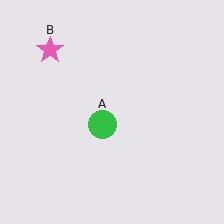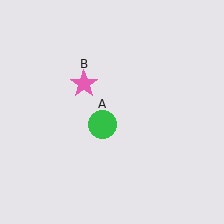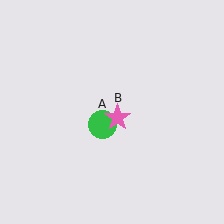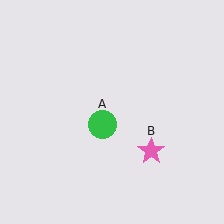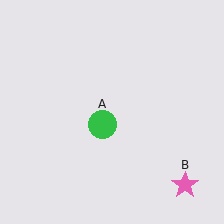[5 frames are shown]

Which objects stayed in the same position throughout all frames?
Green circle (object A) remained stationary.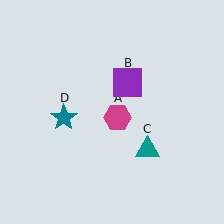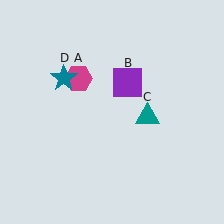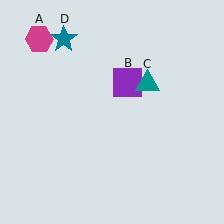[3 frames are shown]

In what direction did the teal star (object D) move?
The teal star (object D) moved up.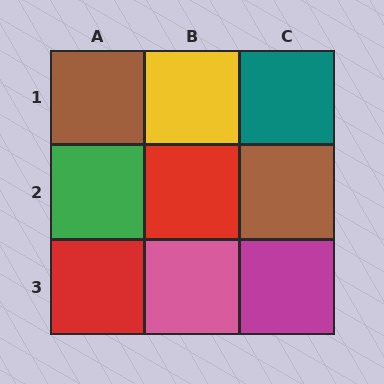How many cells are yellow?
1 cell is yellow.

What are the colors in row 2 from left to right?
Green, red, brown.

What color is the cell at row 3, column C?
Magenta.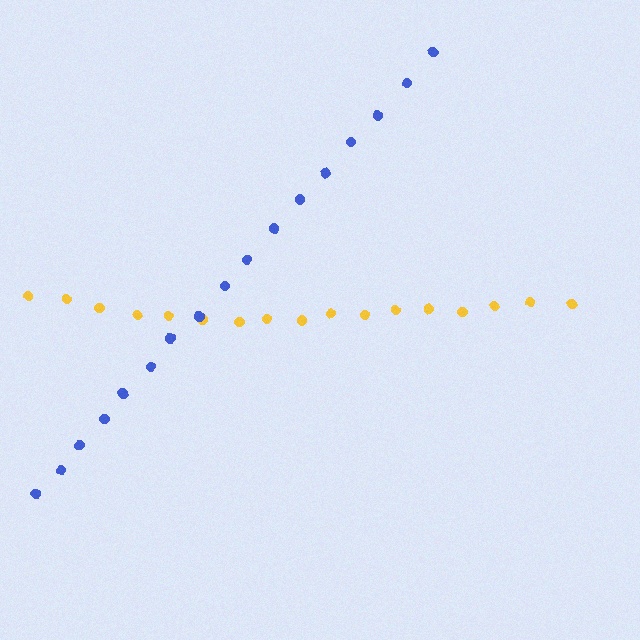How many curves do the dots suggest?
There are 2 distinct paths.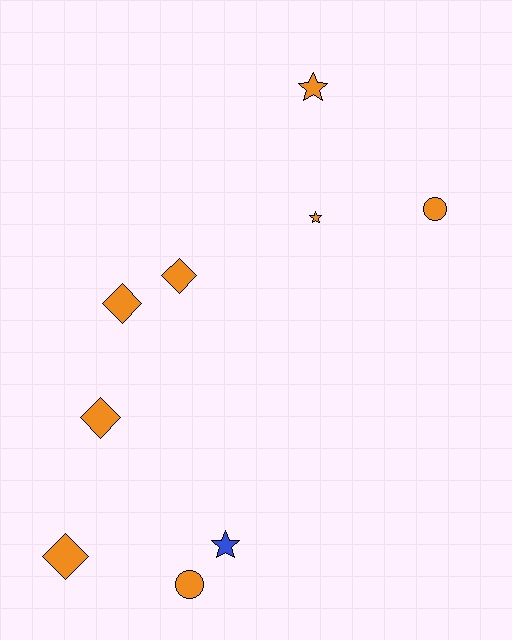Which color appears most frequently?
Orange, with 8 objects.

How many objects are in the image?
There are 9 objects.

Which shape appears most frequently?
Diamond, with 4 objects.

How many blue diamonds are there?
There are no blue diamonds.